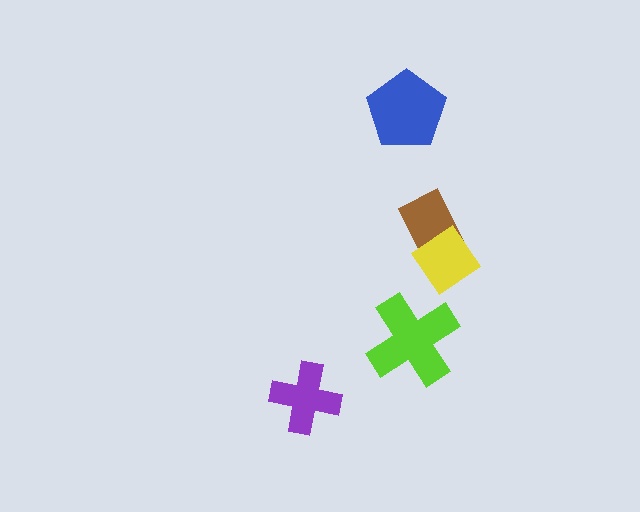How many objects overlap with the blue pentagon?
0 objects overlap with the blue pentagon.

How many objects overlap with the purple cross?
0 objects overlap with the purple cross.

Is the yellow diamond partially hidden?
No, no other shape covers it.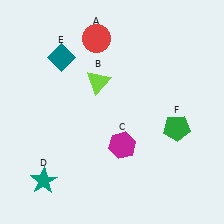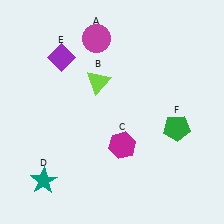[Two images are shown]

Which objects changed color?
A changed from red to magenta. E changed from teal to purple.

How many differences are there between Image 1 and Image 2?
There are 2 differences between the two images.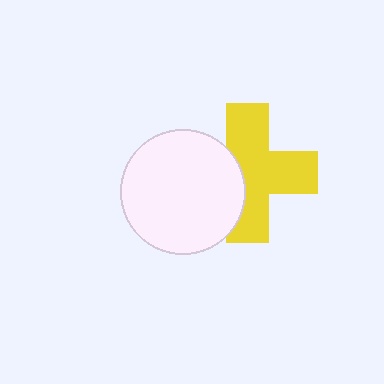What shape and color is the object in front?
The object in front is a white circle.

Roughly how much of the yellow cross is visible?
Most of it is visible (roughly 67%).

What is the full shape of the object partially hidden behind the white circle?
The partially hidden object is a yellow cross.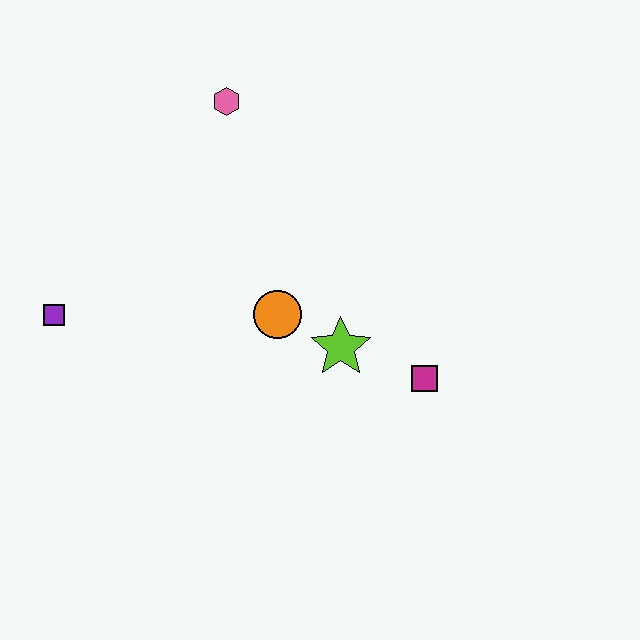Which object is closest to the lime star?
The orange circle is closest to the lime star.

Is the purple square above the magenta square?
Yes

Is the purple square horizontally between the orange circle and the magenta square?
No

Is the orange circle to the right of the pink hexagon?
Yes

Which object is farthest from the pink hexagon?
The magenta square is farthest from the pink hexagon.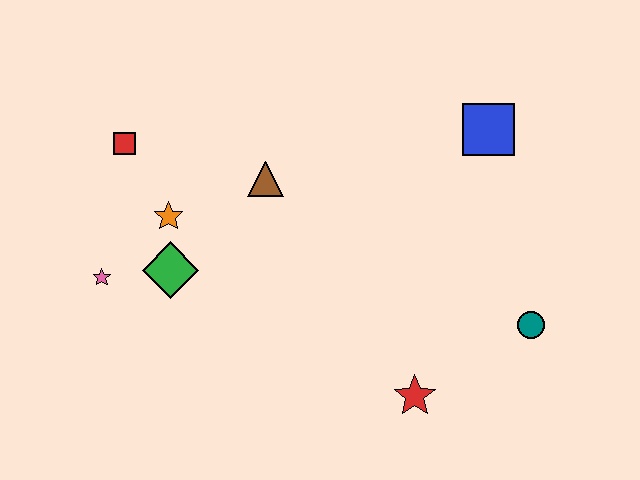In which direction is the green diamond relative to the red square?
The green diamond is below the red square.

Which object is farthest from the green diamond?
The teal circle is farthest from the green diamond.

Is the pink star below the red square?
Yes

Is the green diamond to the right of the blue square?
No